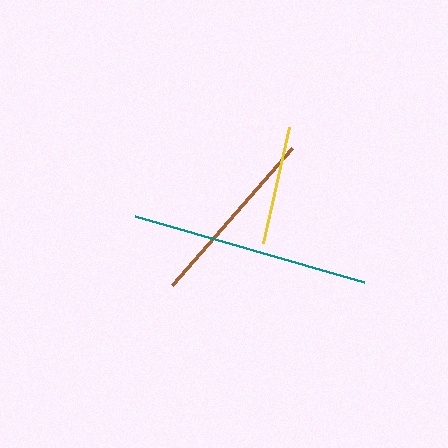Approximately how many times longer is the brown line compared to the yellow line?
The brown line is approximately 1.5 times the length of the yellow line.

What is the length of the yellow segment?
The yellow segment is approximately 119 pixels long.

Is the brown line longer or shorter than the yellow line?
The brown line is longer than the yellow line.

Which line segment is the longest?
The teal line is the longest at approximately 238 pixels.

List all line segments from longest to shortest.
From longest to shortest: teal, brown, yellow.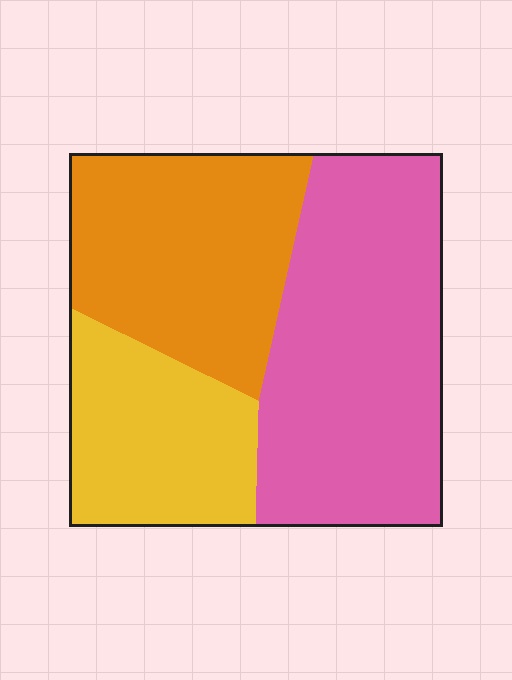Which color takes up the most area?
Pink, at roughly 45%.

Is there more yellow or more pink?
Pink.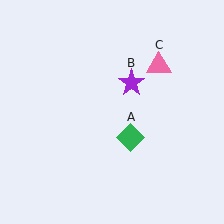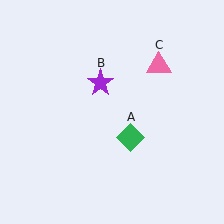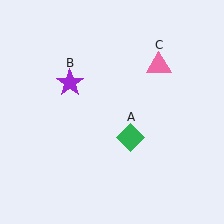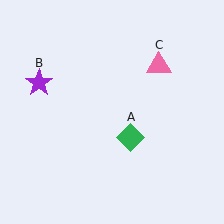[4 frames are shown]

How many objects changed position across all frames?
1 object changed position: purple star (object B).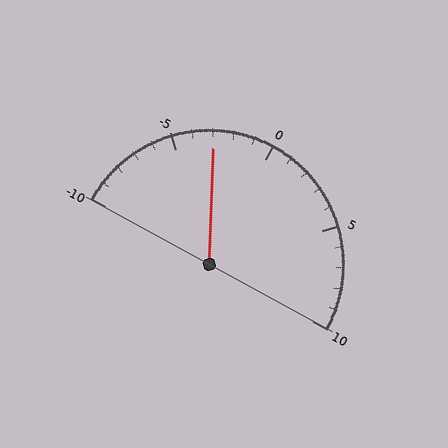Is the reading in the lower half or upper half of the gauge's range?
The reading is in the lower half of the range (-10 to 10).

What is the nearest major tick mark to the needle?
The nearest major tick mark is -5.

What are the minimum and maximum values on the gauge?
The gauge ranges from -10 to 10.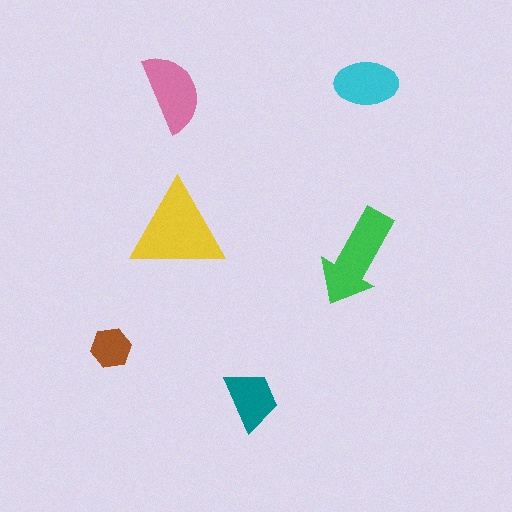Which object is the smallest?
The brown hexagon.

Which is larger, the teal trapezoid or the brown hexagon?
The teal trapezoid.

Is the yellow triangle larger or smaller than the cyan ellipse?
Larger.